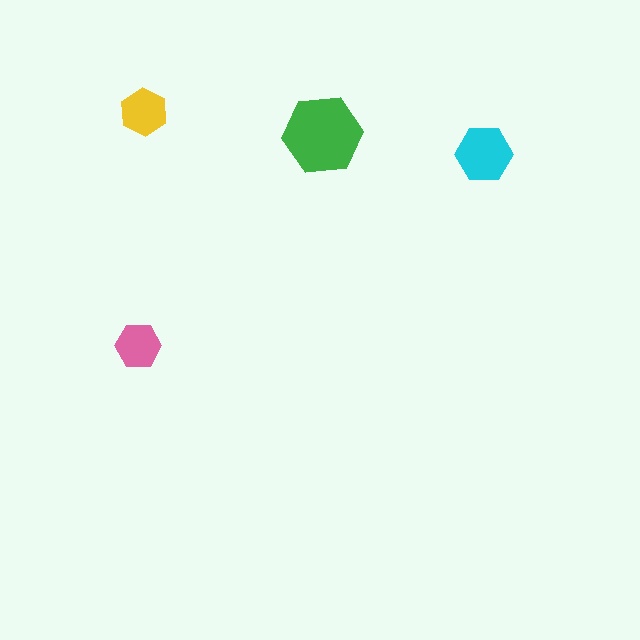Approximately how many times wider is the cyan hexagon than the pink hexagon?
About 1.5 times wider.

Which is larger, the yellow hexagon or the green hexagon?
The green one.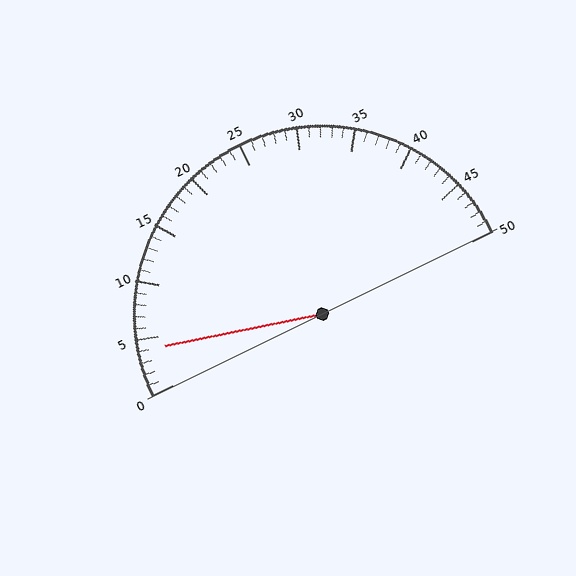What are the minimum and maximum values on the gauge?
The gauge ranges from 0 to 50.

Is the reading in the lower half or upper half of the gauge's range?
The reading is in the lower half of the range (0 to 50).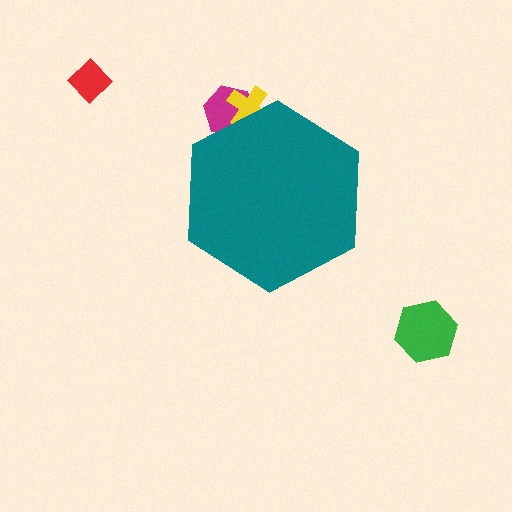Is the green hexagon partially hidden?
No, the green hexagon is fully visible.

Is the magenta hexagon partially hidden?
Yes, the magenta hexagon is partially hidden behind the teal hexagon.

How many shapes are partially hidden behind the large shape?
2 shapes are partially hidden.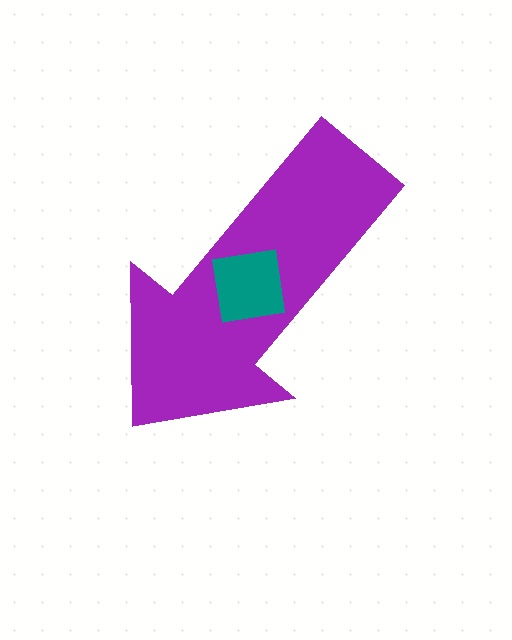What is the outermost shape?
The purple arrow.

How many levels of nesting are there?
2.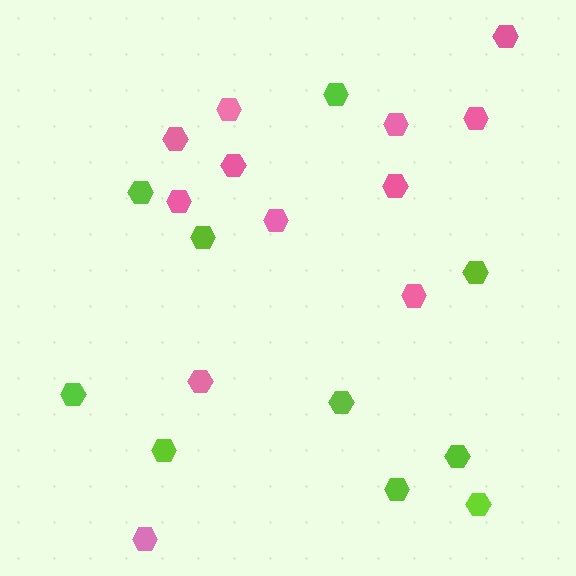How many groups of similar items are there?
There are 2 groups: one group of pink hexagons (12) and one group of lime hexagons (10).